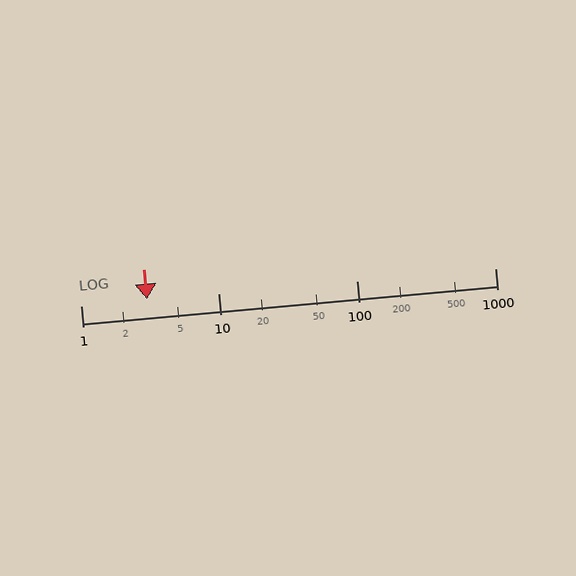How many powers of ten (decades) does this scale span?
The scale spans 3 decades, from 1 to 1000.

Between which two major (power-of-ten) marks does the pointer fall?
The pointer is between 1 and 10.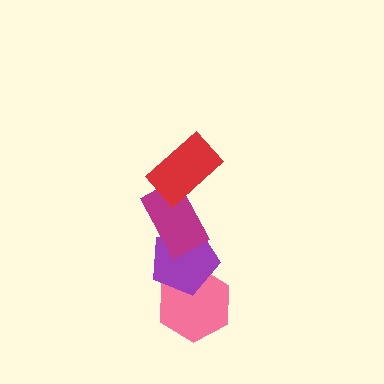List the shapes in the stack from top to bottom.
From top to bottom: the red rectangle, the magenta rectangle, the purple pentagon, the pink hexagon.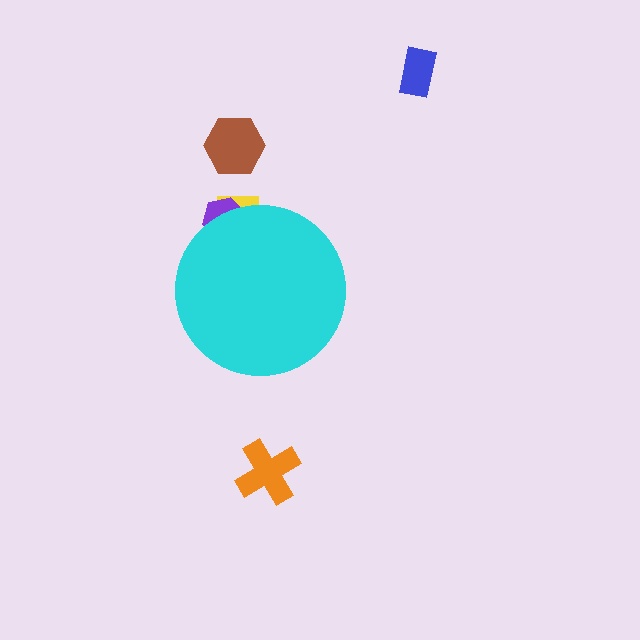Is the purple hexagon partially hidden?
Yes, the purple hexagon is partially hidden behind the cyan circle.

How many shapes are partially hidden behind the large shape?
2 shapes are partially hidden.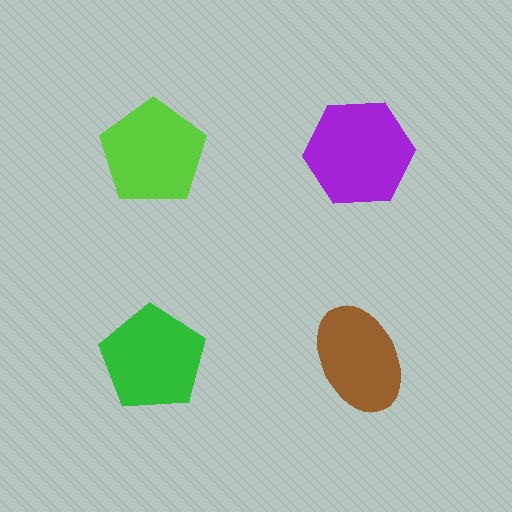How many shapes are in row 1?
2 shapes.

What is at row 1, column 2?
A purple hexagon.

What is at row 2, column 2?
A brown ellipse.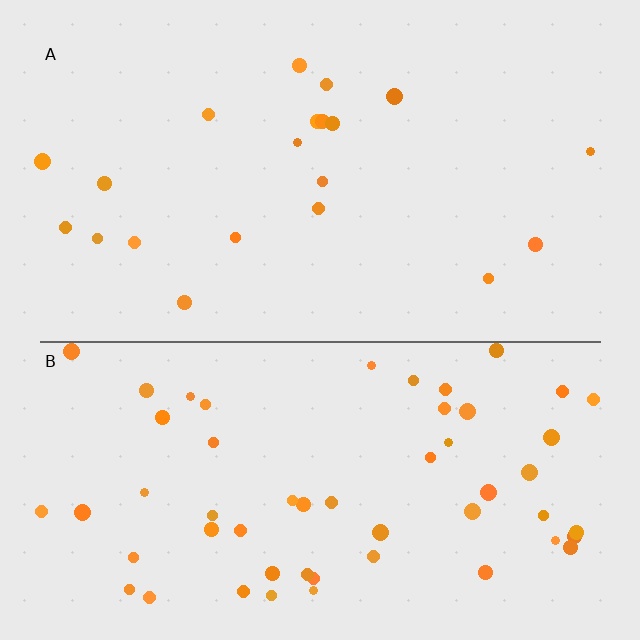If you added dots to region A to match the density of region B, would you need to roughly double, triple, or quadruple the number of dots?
Approximately triple.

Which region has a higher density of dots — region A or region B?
B (the bottom).